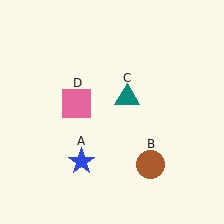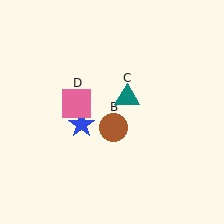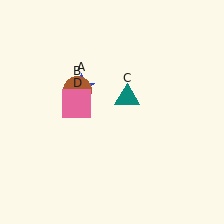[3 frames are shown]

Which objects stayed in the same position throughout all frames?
Teal triangle (object C) and pink square (object D) remained stationary.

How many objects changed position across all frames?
2 objects changed position: blue star (object A), brown circle (object B).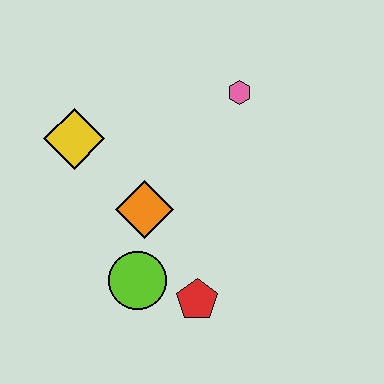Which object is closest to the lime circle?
The red pentagon is closest to the lime circle.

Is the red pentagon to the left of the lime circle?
No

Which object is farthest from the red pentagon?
The pink hexagon is farthest from the red pentagon.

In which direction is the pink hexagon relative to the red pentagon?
The pink hexagon is above the red pentagon.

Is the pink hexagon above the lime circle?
Yes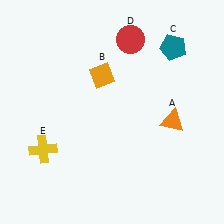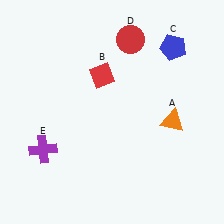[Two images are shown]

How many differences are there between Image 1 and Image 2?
There are 3 differences between the two images.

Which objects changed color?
B changed from orange to red. C changed from teal to blue. E changed from yellow to purple.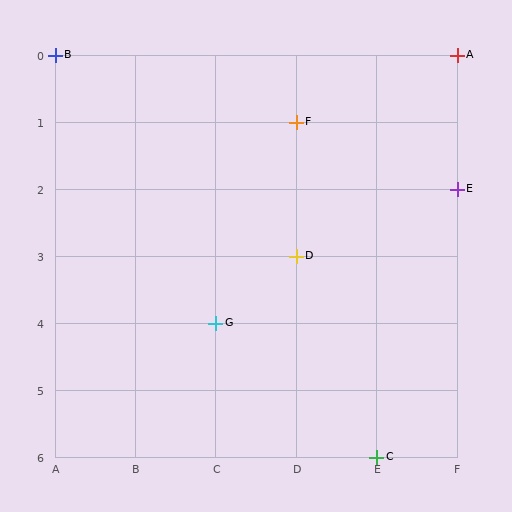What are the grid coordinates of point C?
Point C is at grid coordinates (E, 6).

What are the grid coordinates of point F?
Point F is at grid coordinates (D, 1).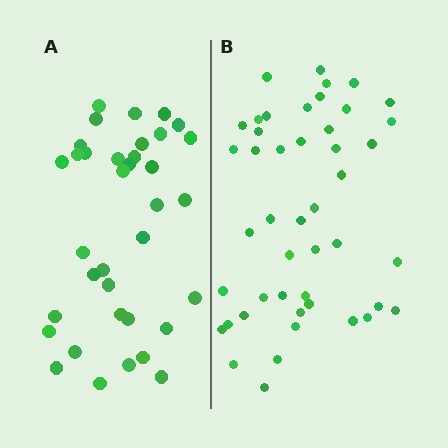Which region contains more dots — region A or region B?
Region B (the right region) has more dots.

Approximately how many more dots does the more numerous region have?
Region B has roughly 10 or so more dots than region A.